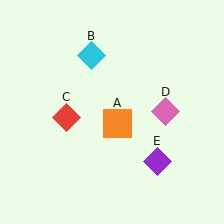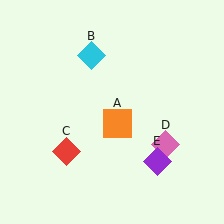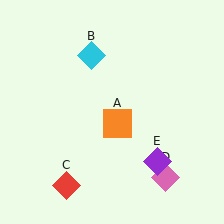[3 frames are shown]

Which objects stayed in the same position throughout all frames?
Orange square (object A) and cyan diamond (object B) and purple diamond (object E) remained stationary.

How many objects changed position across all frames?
2 objects changed position: red diamond (object C), pink diamond (object D).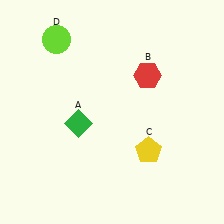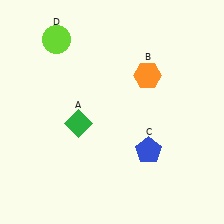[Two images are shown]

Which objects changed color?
B changed from red to orange. C changed from yellow to blue.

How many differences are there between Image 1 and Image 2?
There are 2 differences between the two images.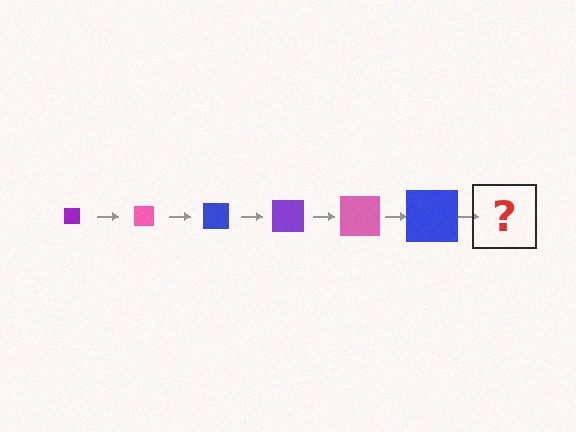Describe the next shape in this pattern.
It should be a purple square, larger than the previous one.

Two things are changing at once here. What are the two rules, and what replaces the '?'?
The two rules are that the square grows larger each step and the color cycles through purple, pink, and blue. The '?' should be a purple square, larger than the previous one.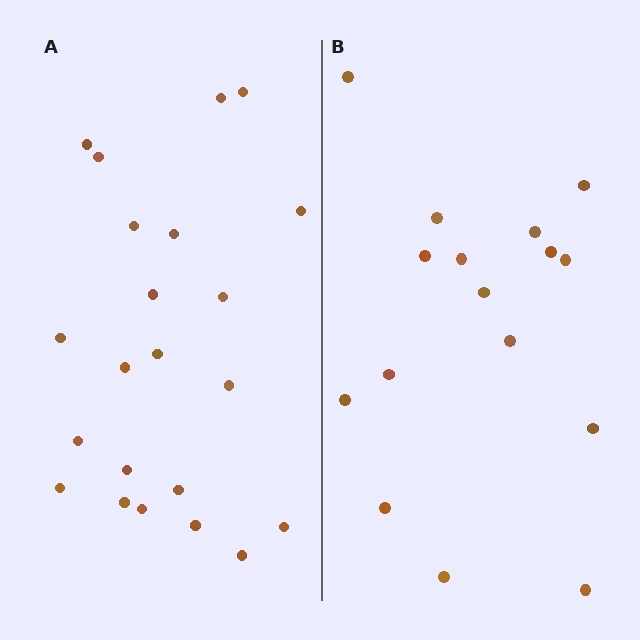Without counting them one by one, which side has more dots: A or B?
Region A (the left region) has more dots.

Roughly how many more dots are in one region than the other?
Region A has about 6 more dots than region B.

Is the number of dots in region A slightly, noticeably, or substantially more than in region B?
Region A has noticeably more, but not dramatically so. The ratio is roughly 1.4 to 1.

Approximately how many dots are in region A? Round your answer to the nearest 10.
About 20 dots. (The exact count is 22, which rounds to 20.)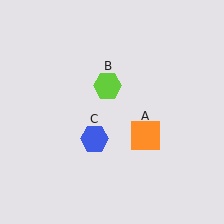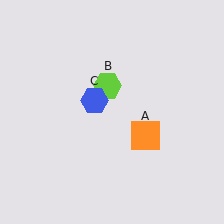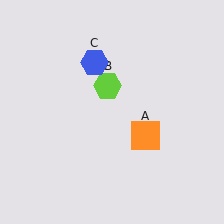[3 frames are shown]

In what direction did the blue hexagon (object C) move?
The blue hexagon (object C) moved up.